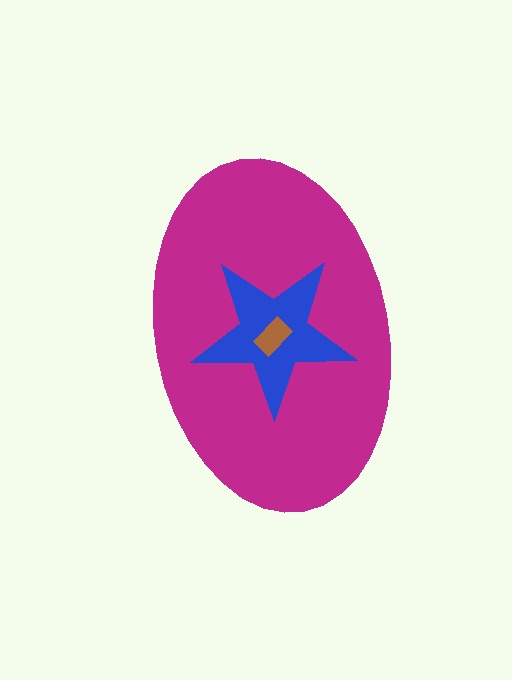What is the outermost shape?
The magenta ellipse.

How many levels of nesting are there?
3.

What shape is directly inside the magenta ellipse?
The blue star.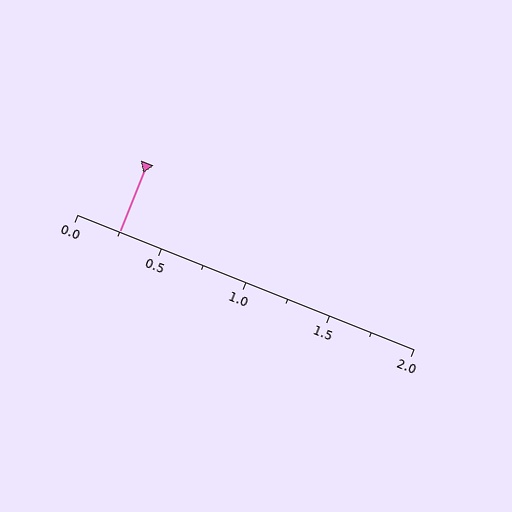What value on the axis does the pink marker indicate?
The marker indicates approximately 0.25.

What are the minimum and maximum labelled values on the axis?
The axis runs from 0.0 to 2.0.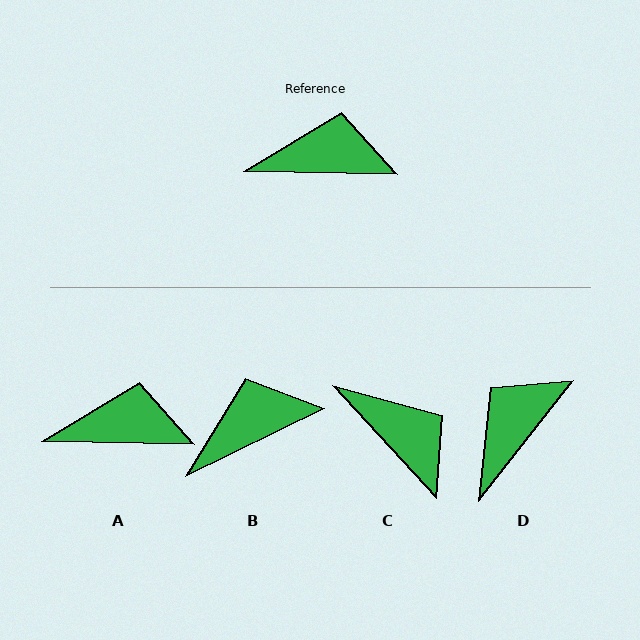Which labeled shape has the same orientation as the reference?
A.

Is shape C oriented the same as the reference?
No, it is off by about 46 degrees.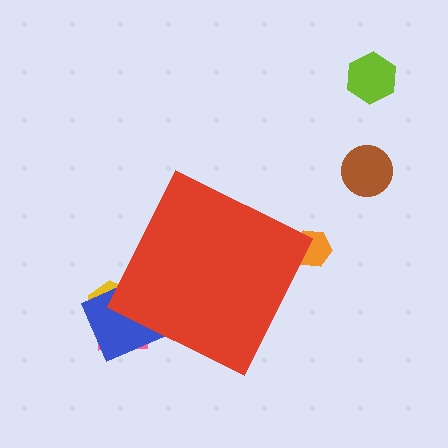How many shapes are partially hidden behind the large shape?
4 shapes are partially hidden.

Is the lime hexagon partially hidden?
No, the lime hexagon is fully visible.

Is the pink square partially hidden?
Yes, the pink square is partially hidden behind the red diamond.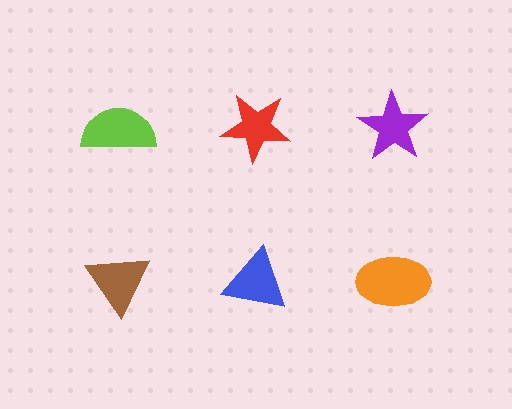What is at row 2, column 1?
A brown triangle.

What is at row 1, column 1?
A lime semicircle.